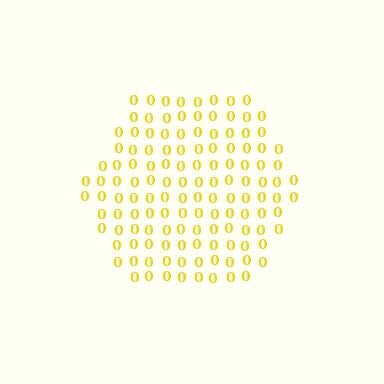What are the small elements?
The small elements are digit 0's.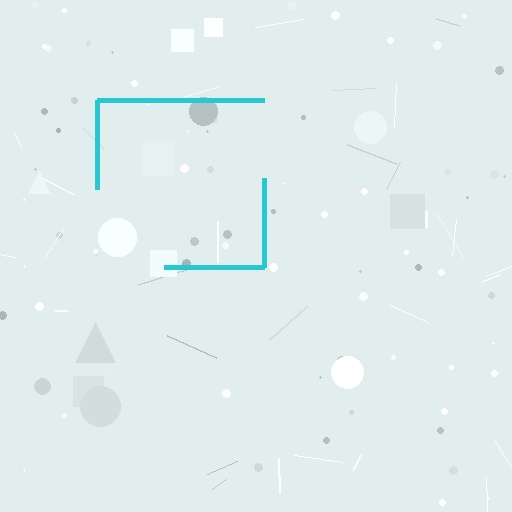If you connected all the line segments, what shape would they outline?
They would outline a square.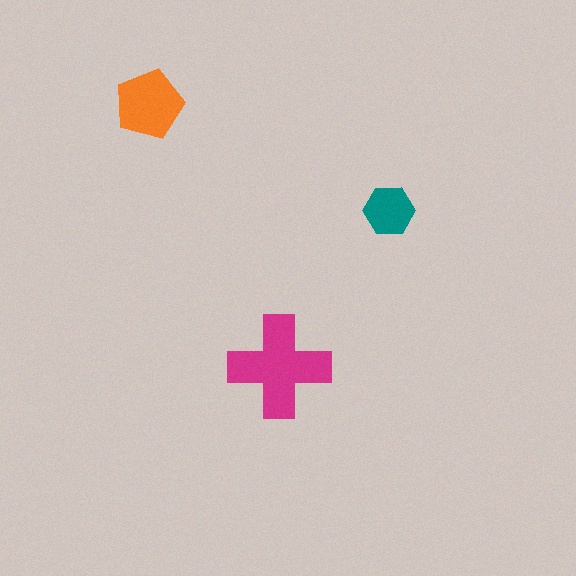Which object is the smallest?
The teal hexagon.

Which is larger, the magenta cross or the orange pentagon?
The magenta cross.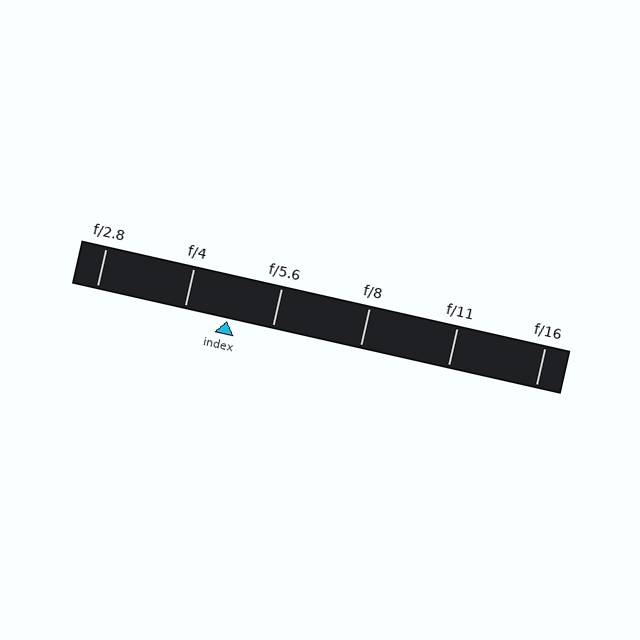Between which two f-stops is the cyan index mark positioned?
The index mark is between f/4 and f/5.6.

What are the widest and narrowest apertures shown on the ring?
The widest aperture shown is f/2.8 and the narrowest is f/16.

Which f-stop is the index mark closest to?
The index mark is closest to f/4.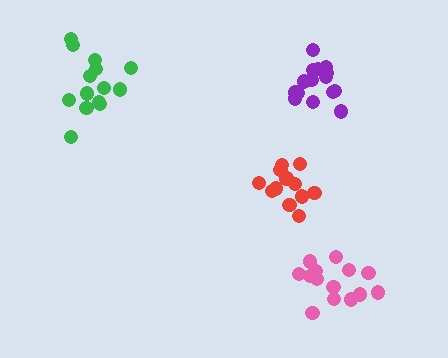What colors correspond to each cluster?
The clusters are colored: pink, purple, green, red.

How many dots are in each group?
Group 1: 14 dots, Group 2: 15 dots, Group 3: 14 dots, Group 4: 12 dots (55 total).